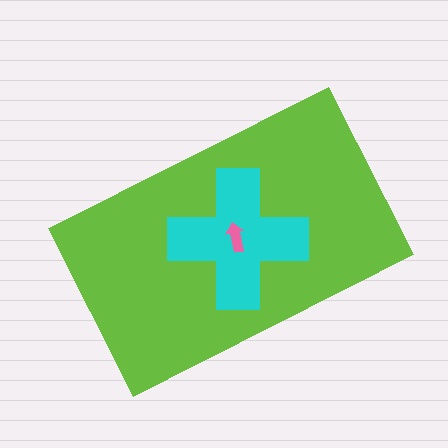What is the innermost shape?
The pink arrow.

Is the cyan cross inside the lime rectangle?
Yes.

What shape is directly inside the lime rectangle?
The cyan cross.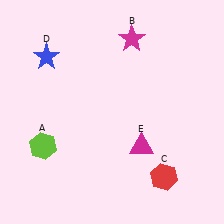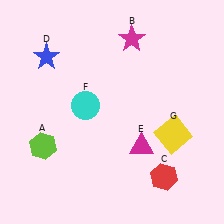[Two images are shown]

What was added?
A cyan circle (F), a yellow square (G) were added in Image 2.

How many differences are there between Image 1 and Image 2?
There are 2 differences between the two images.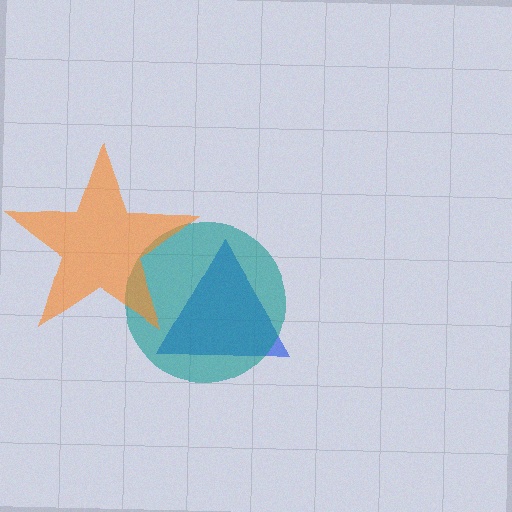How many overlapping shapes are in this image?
There are 3 overlapping shapes in the image.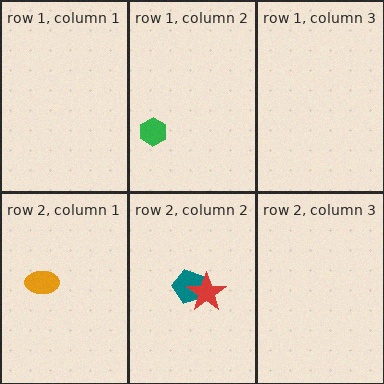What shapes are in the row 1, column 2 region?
The green hexagon.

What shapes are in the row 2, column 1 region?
The orange ellipse.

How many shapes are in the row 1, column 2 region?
1.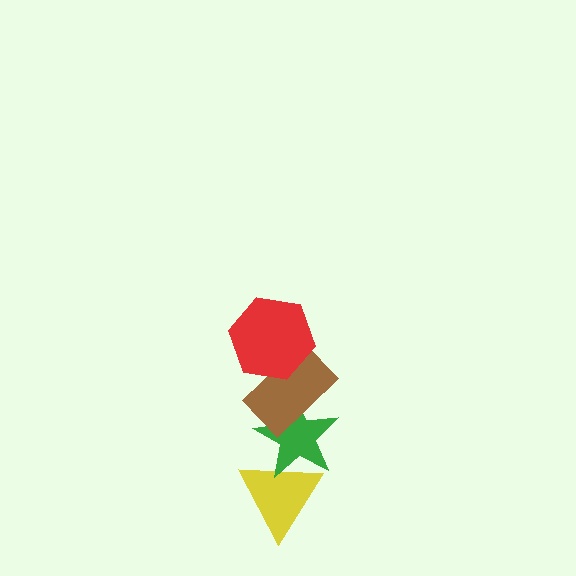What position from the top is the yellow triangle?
The yellow triangle is 4th from the top.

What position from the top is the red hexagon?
The red hexagon is 1st from the top.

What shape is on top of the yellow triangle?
The green star is on top of the yellow triangle.